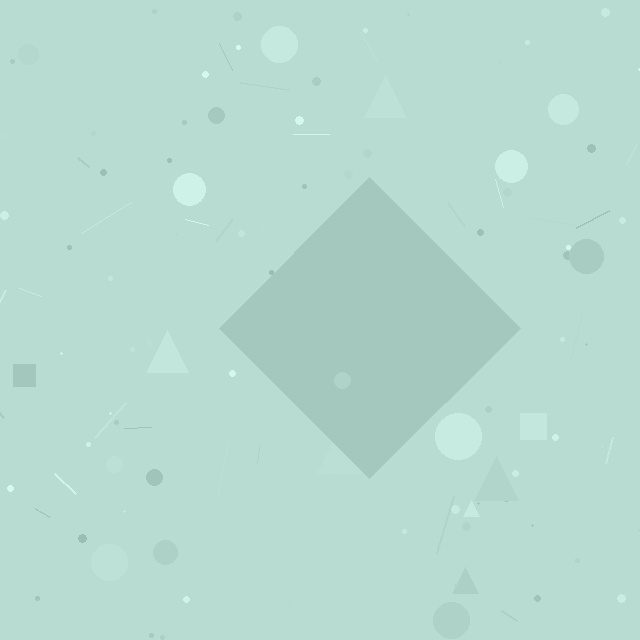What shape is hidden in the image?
A diamond is hidden in the image.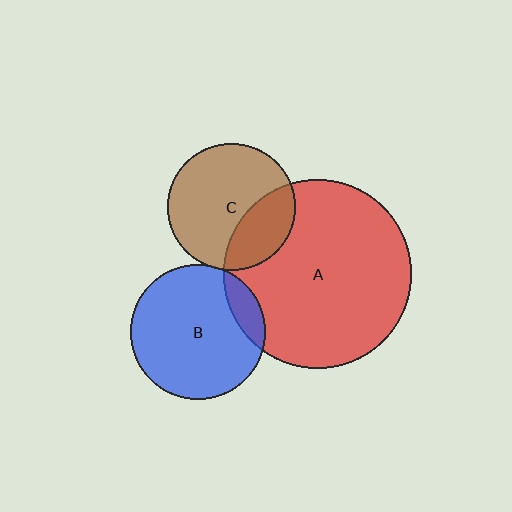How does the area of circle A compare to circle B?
Approximately 1.9 times.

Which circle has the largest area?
Circle A (red).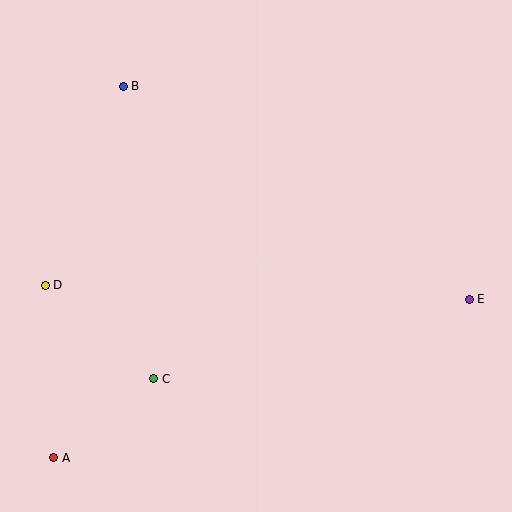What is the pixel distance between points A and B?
The distance between A and B is 378 pixels.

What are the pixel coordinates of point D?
Point D is at (45, 285).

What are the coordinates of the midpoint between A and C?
The midpoint between A and C is at (104, 418).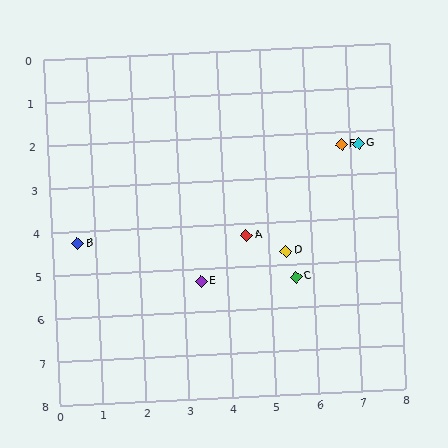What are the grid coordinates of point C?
Point C is at approximately (5.6, 5.3).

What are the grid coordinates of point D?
Point D is at approximately (5.4, 4.7).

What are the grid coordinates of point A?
Point A is at approximately (4.5, 4.3).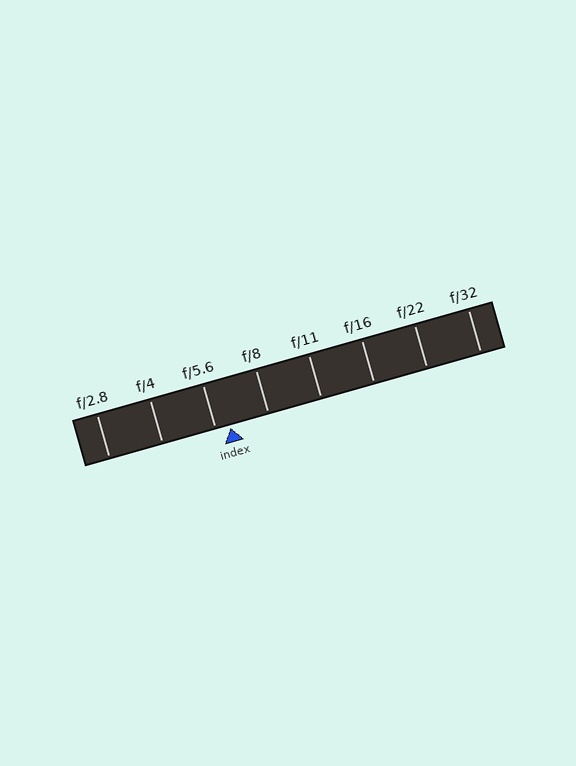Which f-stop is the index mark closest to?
The index mark is closest to f/5.6.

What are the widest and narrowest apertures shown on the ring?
The widest aperture shown is f/2.8 and the narrowest is f/32.